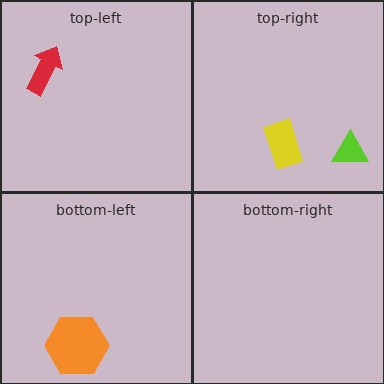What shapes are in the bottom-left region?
The orange hexagon.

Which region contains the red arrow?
The top-left region.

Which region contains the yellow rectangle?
The top-right region.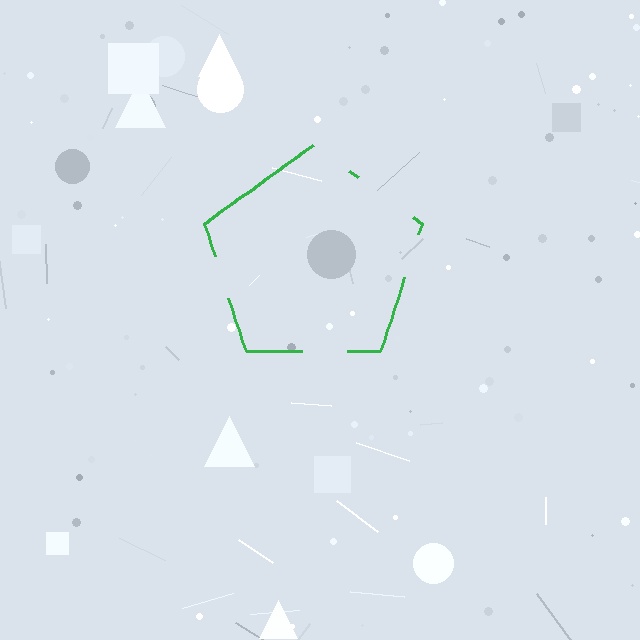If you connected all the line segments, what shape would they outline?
They would outline a pentagon.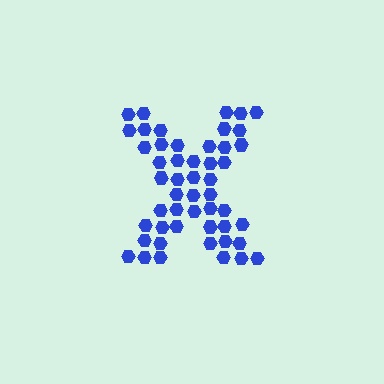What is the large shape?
The large shape is the letter X.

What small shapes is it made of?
It is made of small hexagons.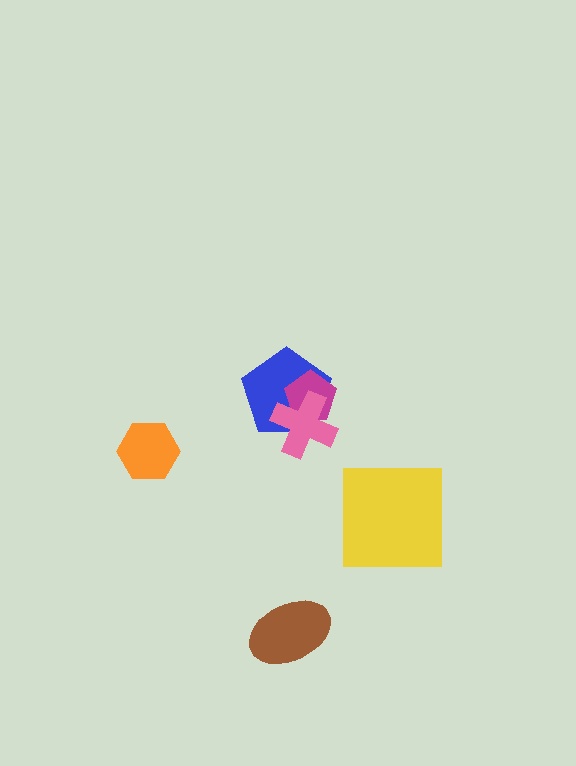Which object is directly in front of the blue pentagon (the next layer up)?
The magenta pentagon is directly in front of the blue pentagon.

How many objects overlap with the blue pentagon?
2 objects overlap with the blue pentagon.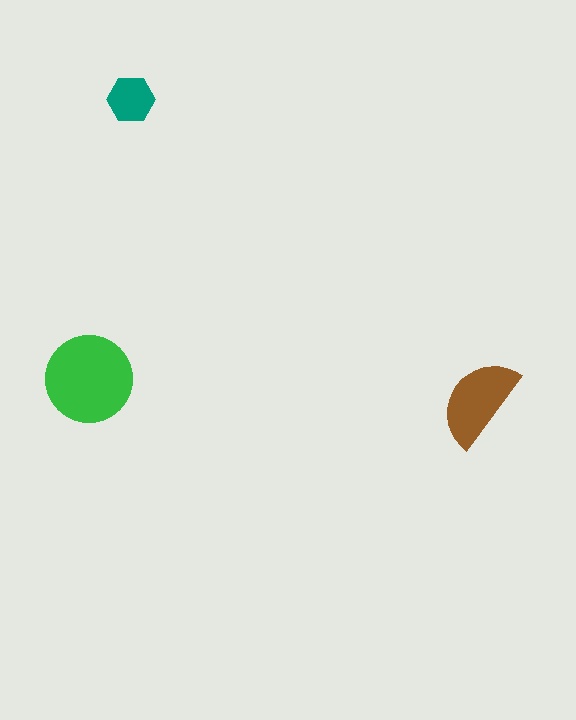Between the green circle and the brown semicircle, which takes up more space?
The green circle.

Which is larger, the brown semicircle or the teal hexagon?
The brown semicircle.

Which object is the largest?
The green circle.